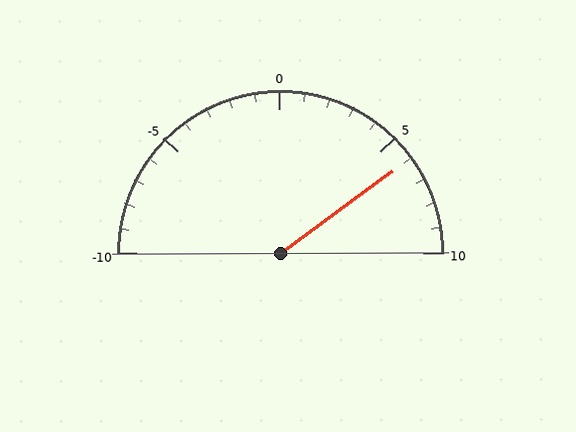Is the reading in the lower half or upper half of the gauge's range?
The reading is in the upper half of the range (-10 to 10).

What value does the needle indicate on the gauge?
The needle indicates approximately 6.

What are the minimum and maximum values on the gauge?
The gauge ranges from -10 to 10.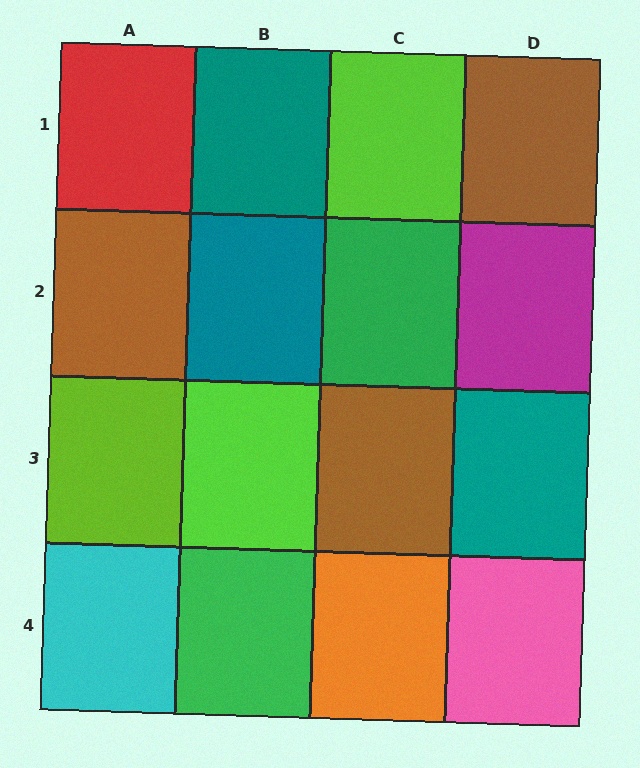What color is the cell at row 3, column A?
Lime.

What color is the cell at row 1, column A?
Red.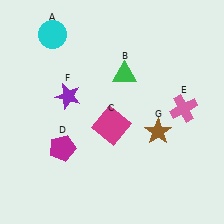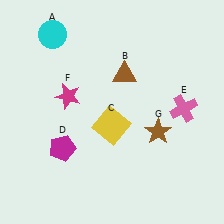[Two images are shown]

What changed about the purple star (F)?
In Image 1, F is purple. In Image 2, it changed to magenta.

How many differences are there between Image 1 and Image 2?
There are 3 differences between the two images.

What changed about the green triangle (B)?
In Image 1, B is green. In Image 2, it changed to brown.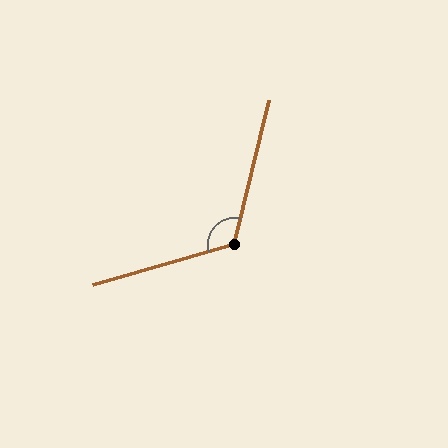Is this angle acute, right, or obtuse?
It is obtuse.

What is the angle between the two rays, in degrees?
Approximately 120 degrees.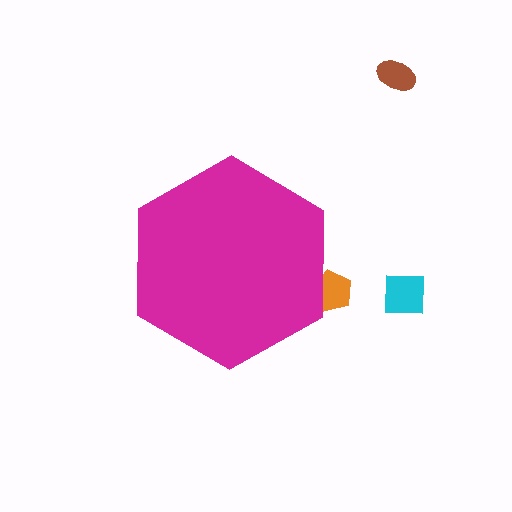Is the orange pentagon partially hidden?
Yes, the orange pentagon is partially hidden behind the magenta hexagon.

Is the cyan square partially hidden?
No, the cyan square is fully visible.